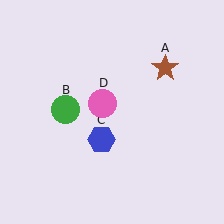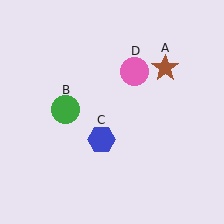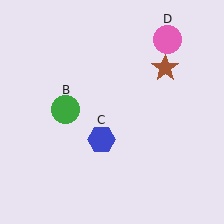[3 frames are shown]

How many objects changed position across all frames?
1 object changed position: pink circle (object D).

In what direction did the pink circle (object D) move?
The pink circle (object D) moved up and to the right.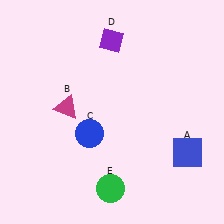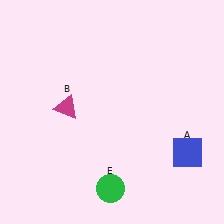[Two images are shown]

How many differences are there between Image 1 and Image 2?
There are 2 differences between the two images.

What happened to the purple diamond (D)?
The purple diamond (D) was removed in Image 2. It was in the top-left area of Image 1.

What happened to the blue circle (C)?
The blue circle (C) was removed in Image 2. It was in the bottom-left area of Image 1.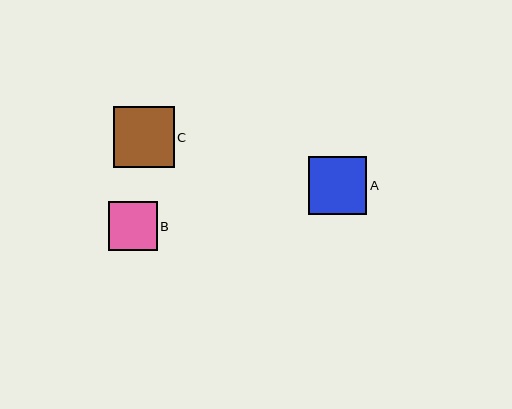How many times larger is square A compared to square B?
Square A is approximately 1.2 times the size of square B.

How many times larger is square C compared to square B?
Square C is approximately 1.2 times the size of square B.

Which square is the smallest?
Square B is the smallest with a size of approximately 49 pixels.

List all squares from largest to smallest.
From largest to smallest: C, A, B.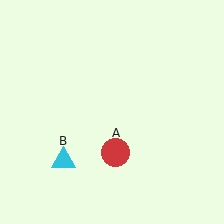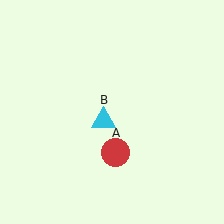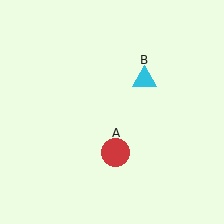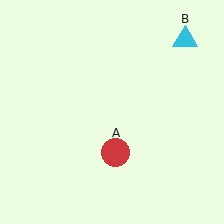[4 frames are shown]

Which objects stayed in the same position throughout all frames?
Red circle (object A) remained stationary.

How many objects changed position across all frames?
1 object changed position: cyan triangle (object B).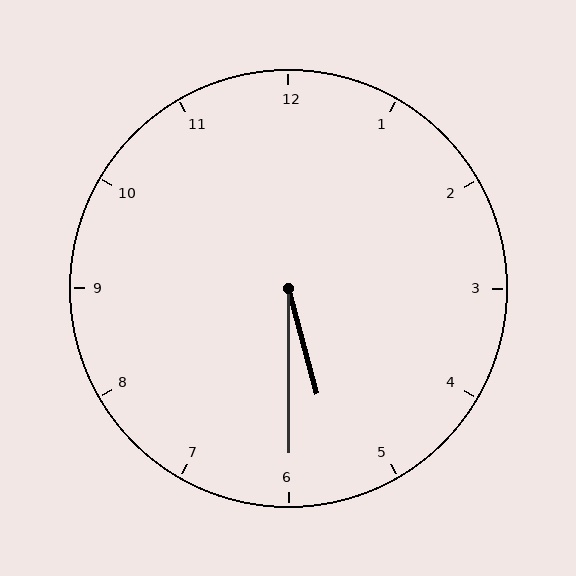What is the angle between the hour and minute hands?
Approximately 15 degrees.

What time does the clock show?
5:30.